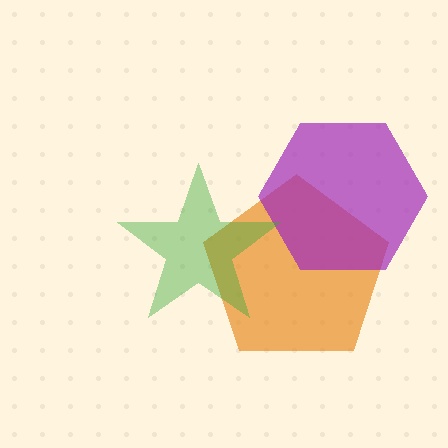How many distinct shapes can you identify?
There are 3 distinct shapes: an orange pentagon, a purple hexagon, a green star.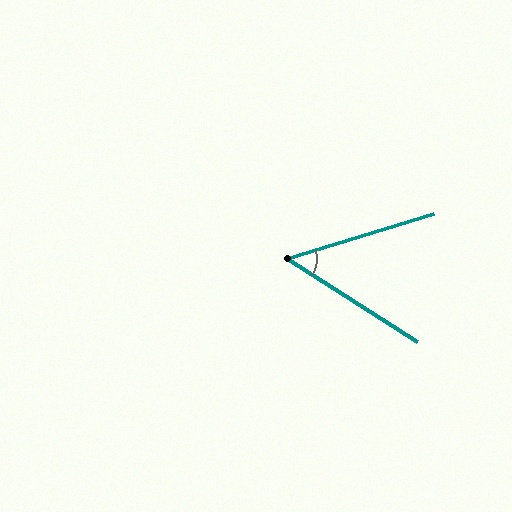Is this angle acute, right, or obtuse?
It is acute.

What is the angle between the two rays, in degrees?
Approximately 50 degrees.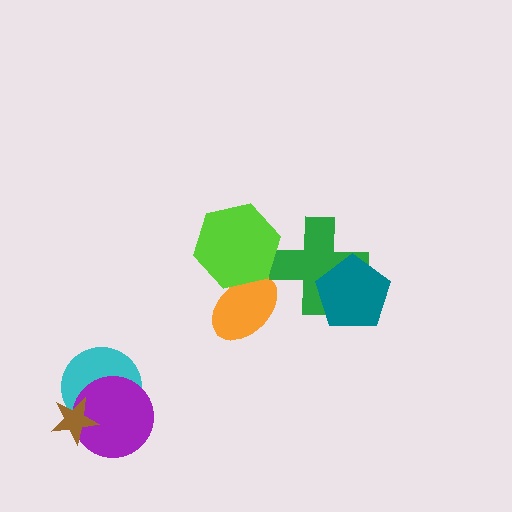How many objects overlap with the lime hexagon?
2 objects overlap with the lime hexagon.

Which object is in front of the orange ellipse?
The lime hexagon is in front of the orange ellipse.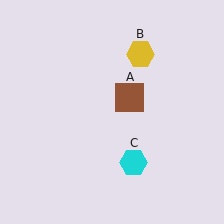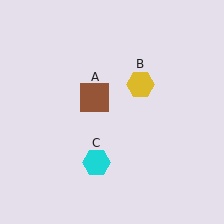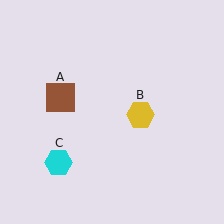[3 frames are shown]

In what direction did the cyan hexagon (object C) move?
The cyan hexagon (object C) moved left.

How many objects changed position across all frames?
3 objects changed position: brown square (object A), yellow hexagon (object B), cyan hexagon (object C).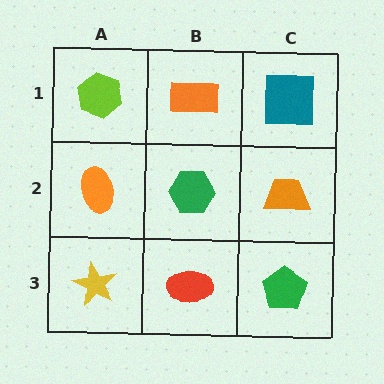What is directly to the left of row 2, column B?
An orange ellipse.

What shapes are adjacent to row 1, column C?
An orange trapezoid (row 2, column C), an orange rectangle (row 1, column B).